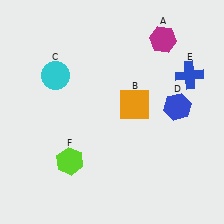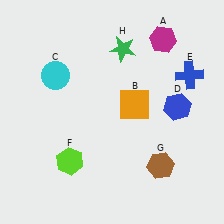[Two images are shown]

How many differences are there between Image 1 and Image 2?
There are 2 differences between the two images.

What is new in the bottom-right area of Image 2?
A brown hexagon (G) was added in the bottom-right area of Image 2.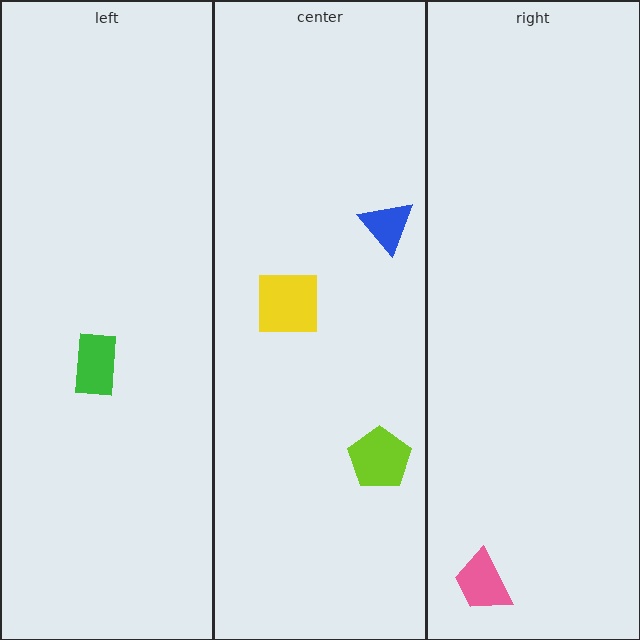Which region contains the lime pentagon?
The center region.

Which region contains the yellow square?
The center region.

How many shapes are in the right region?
1.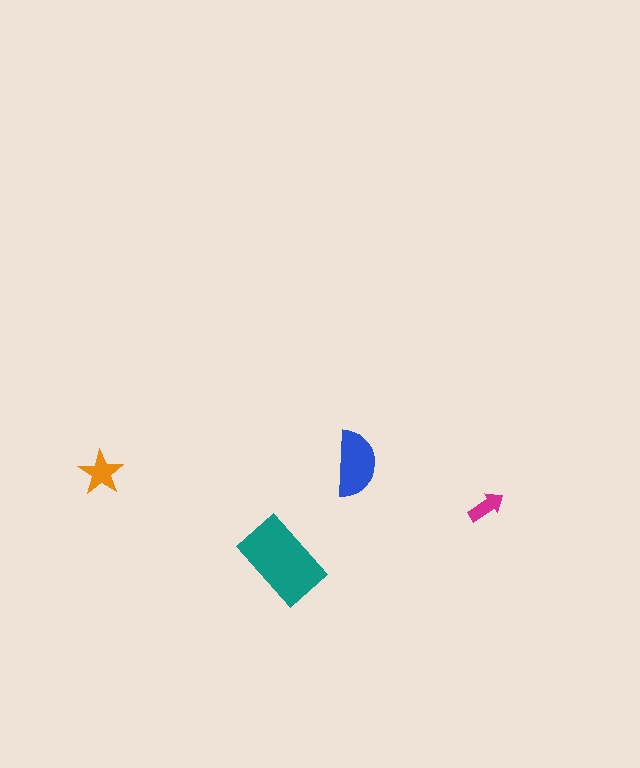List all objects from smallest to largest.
The magenta arrow, the orange star, the blue semicircle, the teal rectangle.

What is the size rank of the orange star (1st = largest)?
3rd.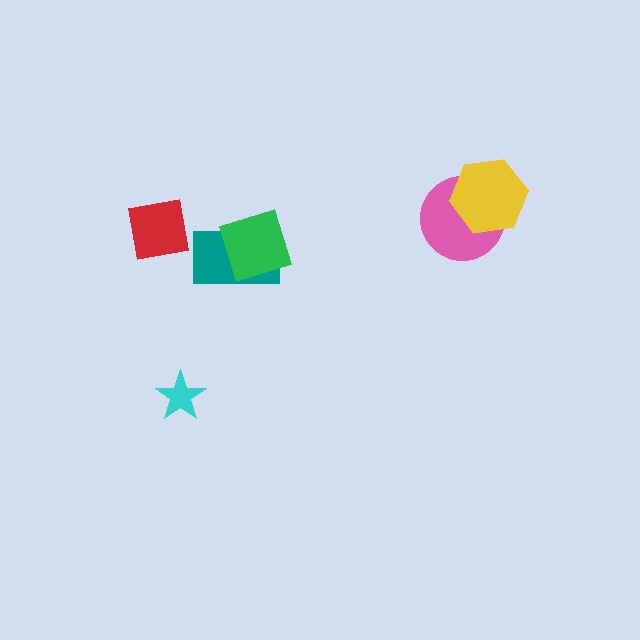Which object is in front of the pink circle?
The yellow hexagon is in front of the pink circle.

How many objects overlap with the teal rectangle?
1 object overlaps with the teal rectangle.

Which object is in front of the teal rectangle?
The green square is in front of the teal rectangle.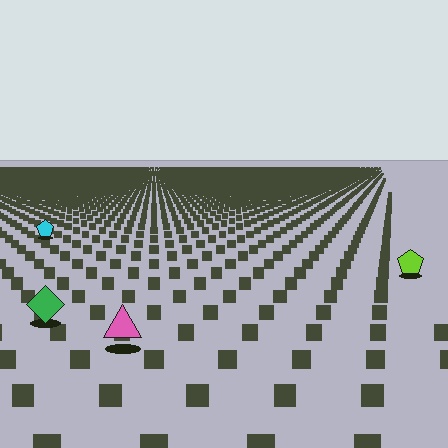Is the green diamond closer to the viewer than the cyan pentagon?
Yes. The green diamond is closer — you can tell from the texture gradient: the ground texture is coarser near it.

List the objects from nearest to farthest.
From nearest to farthest: the pink triangle, the green diamond, the lime pentagon, the cyan pentagon.